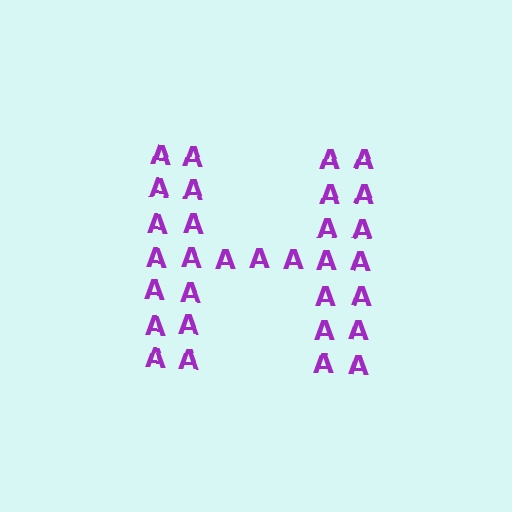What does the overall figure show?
The overall figure shows the letter H.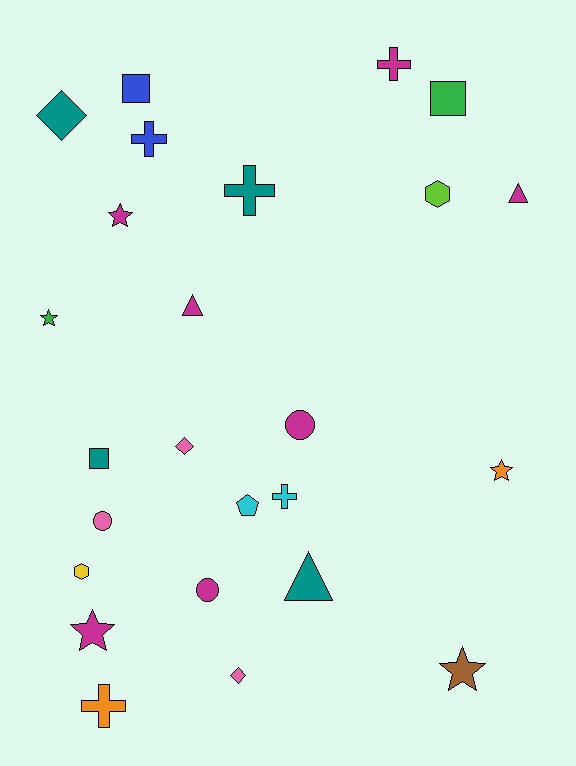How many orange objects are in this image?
There are 2 orange objects.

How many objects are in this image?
There are 25 objects.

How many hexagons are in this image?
There are 2 hexagons.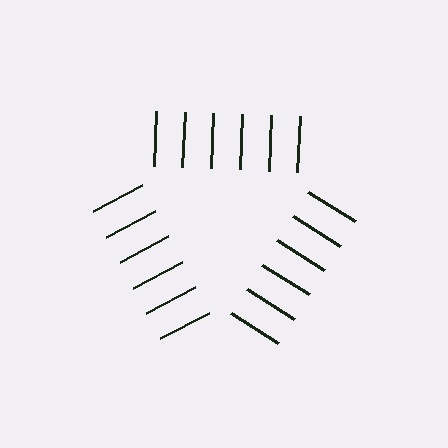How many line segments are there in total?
18 — 6 along each of the 3 edges.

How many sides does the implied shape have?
3 sides — the line-ends trace a triangle.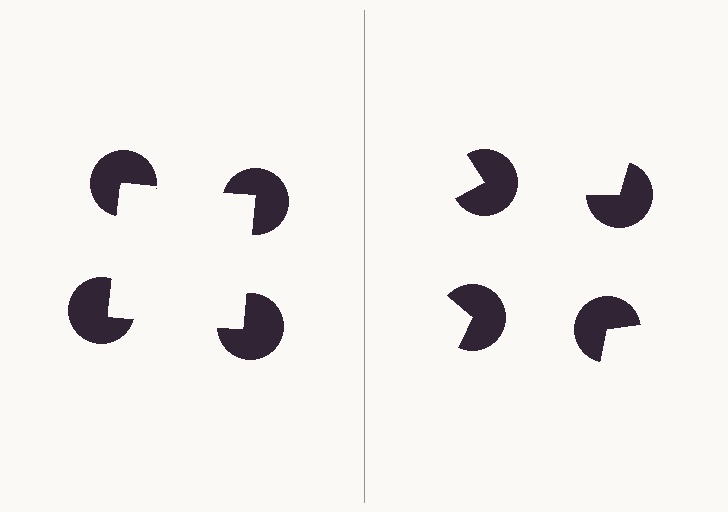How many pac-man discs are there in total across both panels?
8 — 4 on each side.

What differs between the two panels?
The pac-man discs are positioned identically on both sides; only the wedge orientations differ. On the left they align to a square; on the right they are misaligned.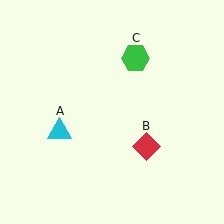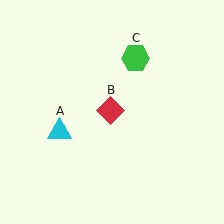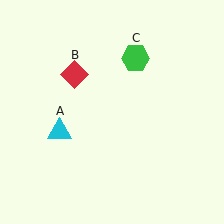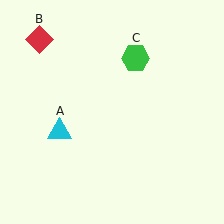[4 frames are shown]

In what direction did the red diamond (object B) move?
The red diamond (object B) moved up and to the left.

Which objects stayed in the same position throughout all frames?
Cyan triangle (object A) and green hexagon (object C) remained stationary.